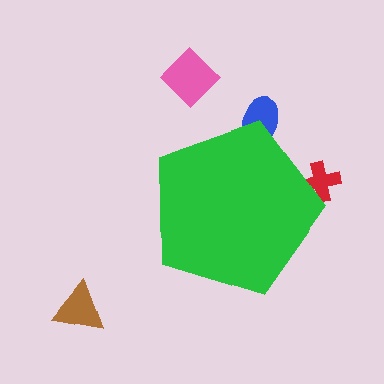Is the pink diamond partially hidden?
No, the pink diamond is fully visible.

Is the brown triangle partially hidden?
No, the brown triangle is fully visible.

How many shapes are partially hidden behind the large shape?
2 shapes are partially hidden.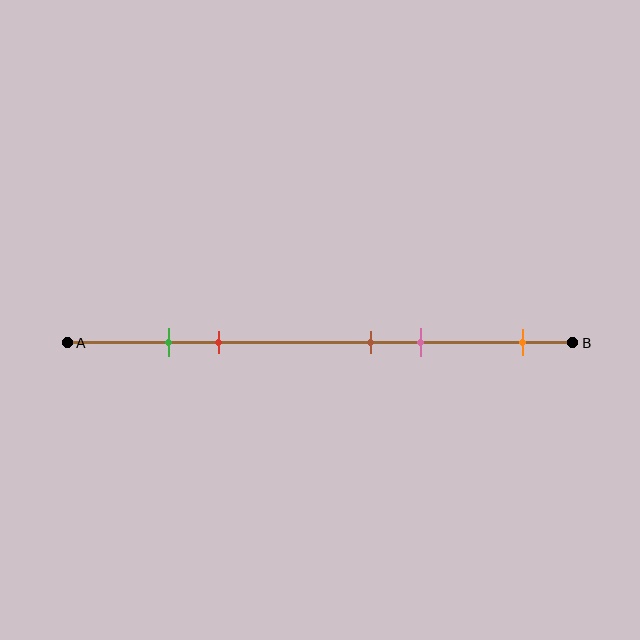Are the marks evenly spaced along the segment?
No, the marks are not evenly spaced.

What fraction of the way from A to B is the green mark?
The green mark is approximately 20% (0.2) of the way from A to B.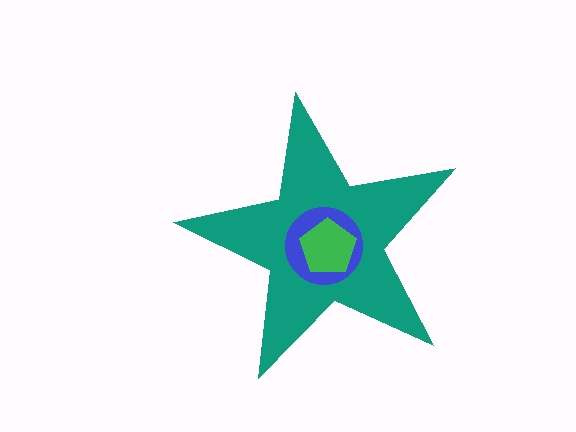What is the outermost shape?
The teal star.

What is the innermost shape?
The green pentagon.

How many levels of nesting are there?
3.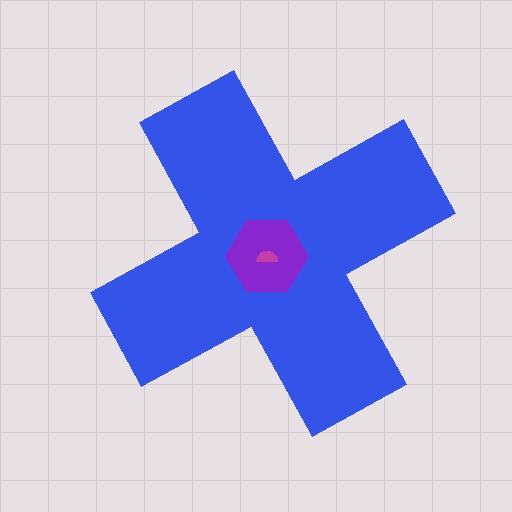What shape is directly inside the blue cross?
The purple hexagon.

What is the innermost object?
The magenta semicircle.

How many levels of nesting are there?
3.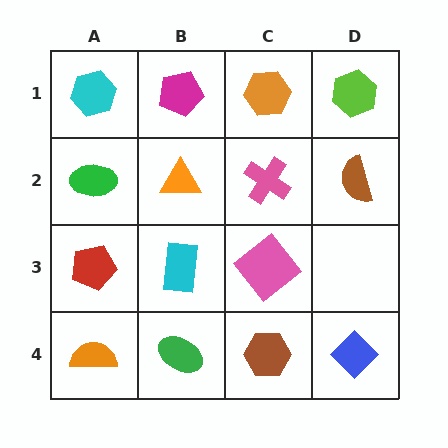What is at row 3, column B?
A cyan rectangle.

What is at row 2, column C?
A pink cross.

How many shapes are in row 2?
4 shapes.